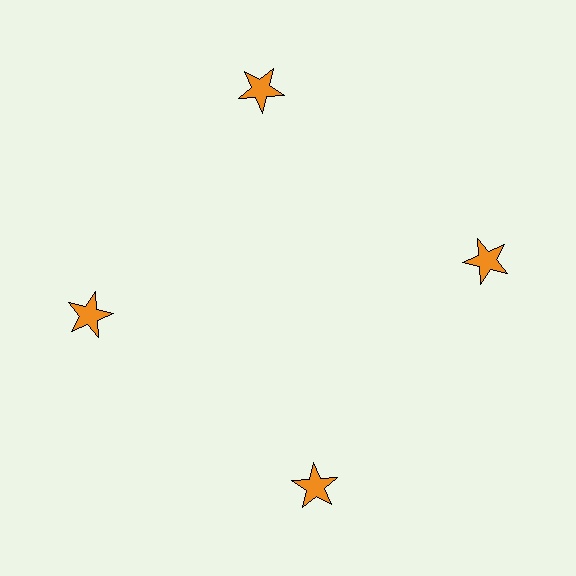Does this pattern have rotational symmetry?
Yes, this pattern has 4-fold rotational symmetry. It looks the same after rotating 90 degrees around the center.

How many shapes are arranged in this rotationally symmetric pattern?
There are 4 shapes, arranged in 4 groups of 1.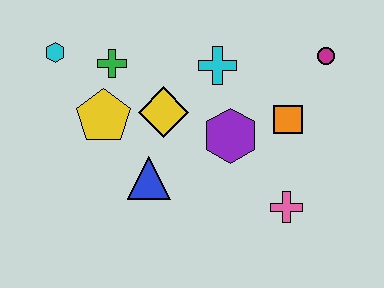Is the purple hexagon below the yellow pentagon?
Yes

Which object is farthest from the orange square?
The cyan hexagon is farthest from the orange square.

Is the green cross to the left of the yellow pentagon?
No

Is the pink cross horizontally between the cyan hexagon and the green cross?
No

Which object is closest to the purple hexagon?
The orange square is closest to the purple hexagon.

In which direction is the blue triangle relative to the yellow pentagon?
The blue triangle is below the yellow pentagon.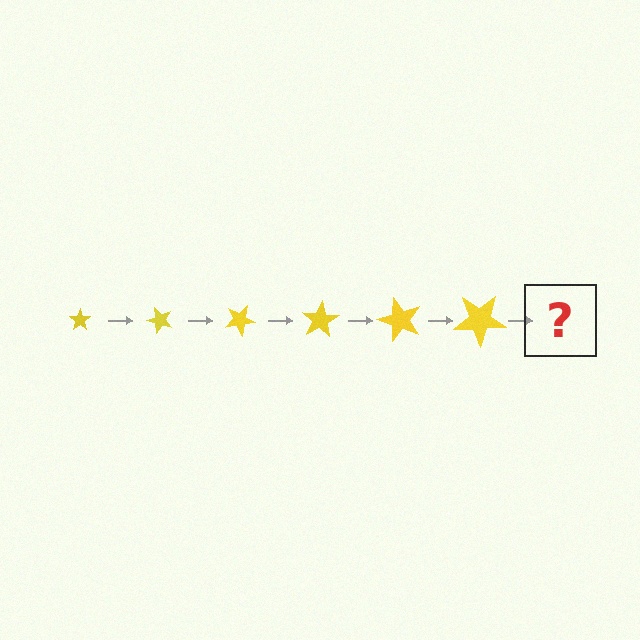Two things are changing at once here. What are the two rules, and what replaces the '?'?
The two rules are that the star grows larger each step and it rotates 50 degrees each step. The '?' should be a star, larger than the previous one and rotated 300 degrees from the start.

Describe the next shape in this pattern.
It should be a star, larger than the previous one and rotated 300 degrees from the start.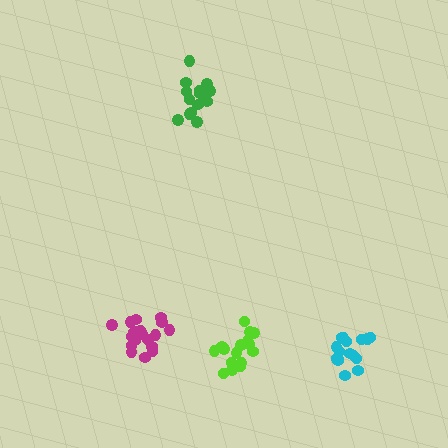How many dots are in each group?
Group 1: 20 dots, Group 2: 16 dots, Group 3: 15 dots, Group 4: 16 dots (67 total).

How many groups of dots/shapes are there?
There are 4 groups.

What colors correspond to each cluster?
The clusters are colored: magenta, cyan, green, lime.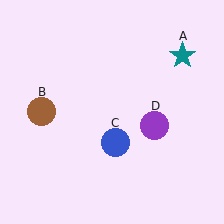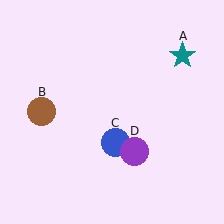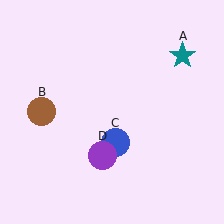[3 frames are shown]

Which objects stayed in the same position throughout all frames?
Teal star (object A) and brown circle (object B) and blue circle (object C) remained stationary.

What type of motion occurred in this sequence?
The purple circle (object D) rotated clockwise around the center of the scene.